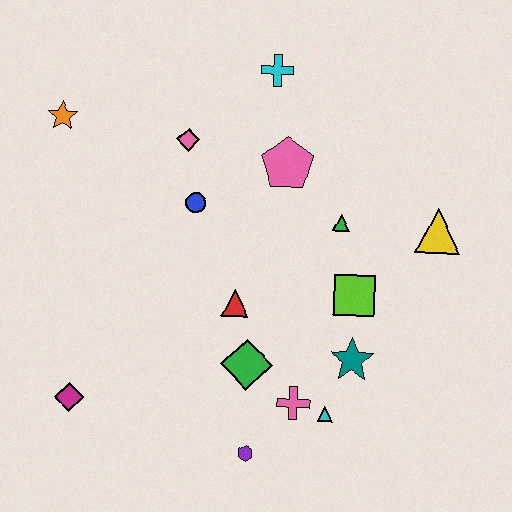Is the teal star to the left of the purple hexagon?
No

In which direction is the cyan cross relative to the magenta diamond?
The cyan cross is above the magenta diamond.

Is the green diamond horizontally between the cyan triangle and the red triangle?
Yes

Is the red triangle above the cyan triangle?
Yes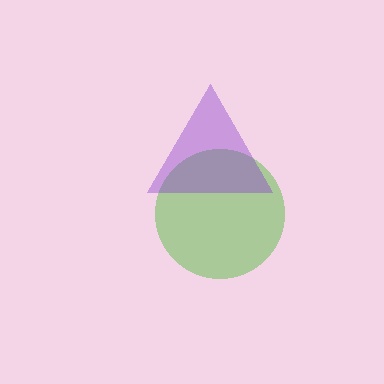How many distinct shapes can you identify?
There are 2 distinct shapes: a lime circle, a purple triangle.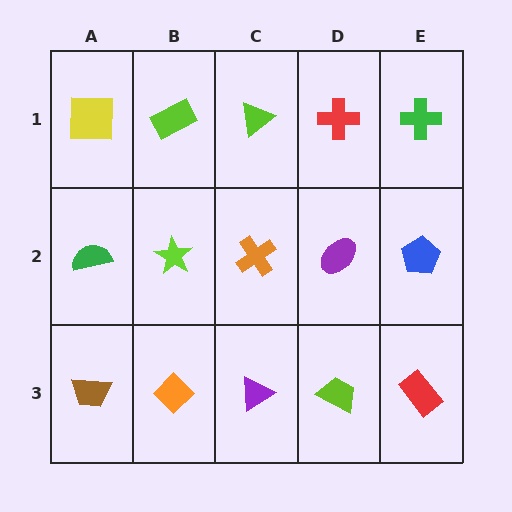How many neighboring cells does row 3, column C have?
3.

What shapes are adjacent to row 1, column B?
A lime star (row 2, column B), a yellow square (row 1, column A), a lime triangle (row 1, column C).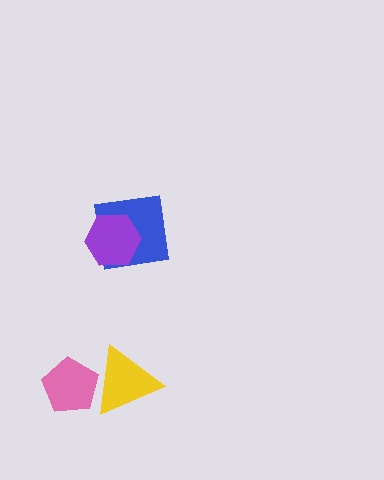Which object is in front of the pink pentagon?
The yellow triangle is in front of the pink pentagon.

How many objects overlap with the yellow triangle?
1 object overlaps with the yellow triangle.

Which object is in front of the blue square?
The purple hexagon is in front of the blue square.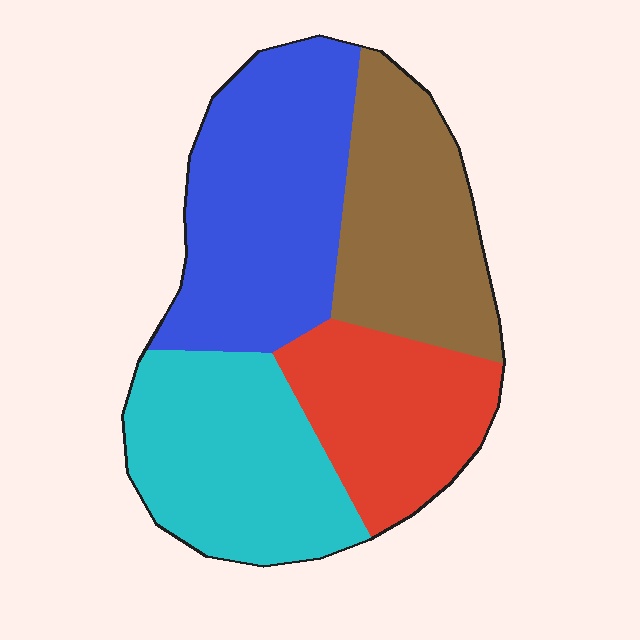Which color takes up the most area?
Blue, at roughly 30%.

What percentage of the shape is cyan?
Cyan takes up between a sixth and a third of the shape.